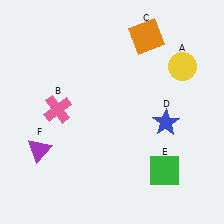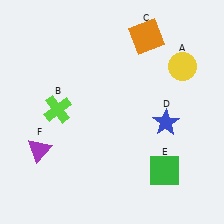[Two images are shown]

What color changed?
The cross (B) changed from pink in Image 1 to lime in Image 2.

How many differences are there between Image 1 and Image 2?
There is 1 difference between the two images.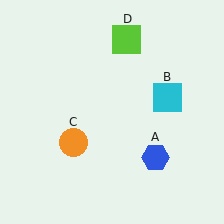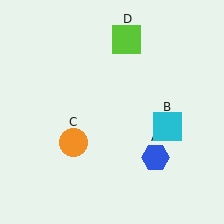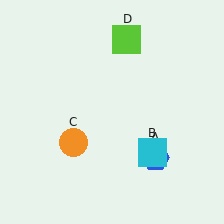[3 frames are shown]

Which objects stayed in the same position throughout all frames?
Blue hexagon (object A) and orange circle (object C) and lime square (object D) remained stationary.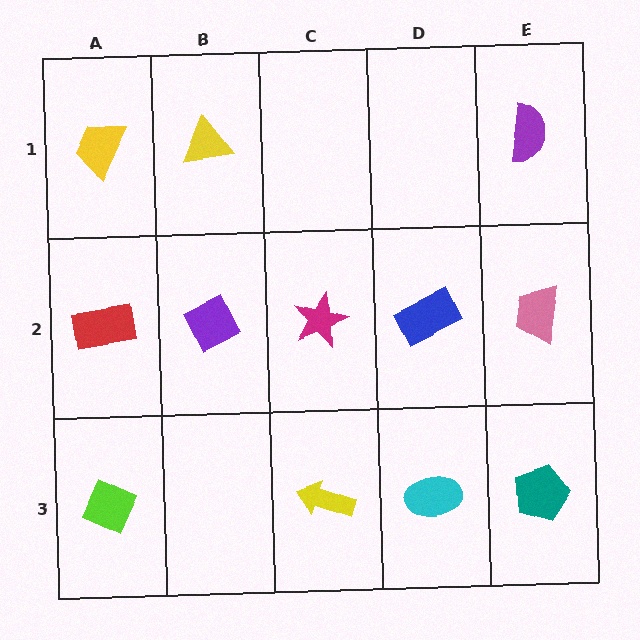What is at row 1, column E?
A purple semicircle.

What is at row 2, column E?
A pink trapezoid.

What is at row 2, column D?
A blue rectangle.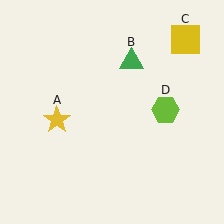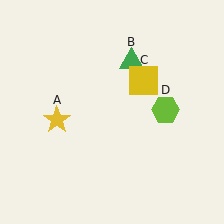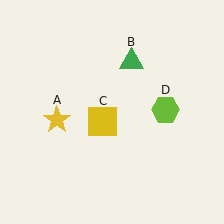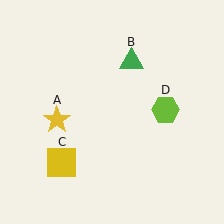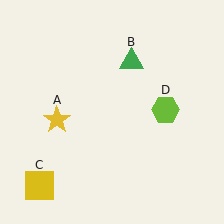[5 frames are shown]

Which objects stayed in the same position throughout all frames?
Yellow star (object A) and green triangle (object B) and lime hexagon (object D) remained stationary.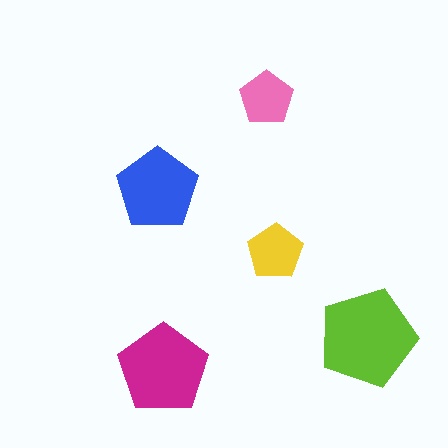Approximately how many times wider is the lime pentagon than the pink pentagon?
About 2 times wider.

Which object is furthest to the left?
The blue pentagon is leftmost.